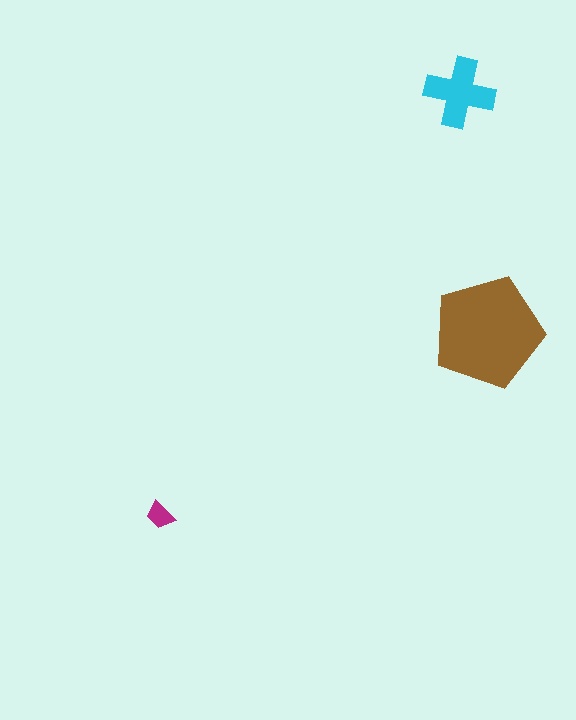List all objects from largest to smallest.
The brown pentagon, the cyan cross, the magenta trapezoid.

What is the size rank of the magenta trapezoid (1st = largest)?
3rd.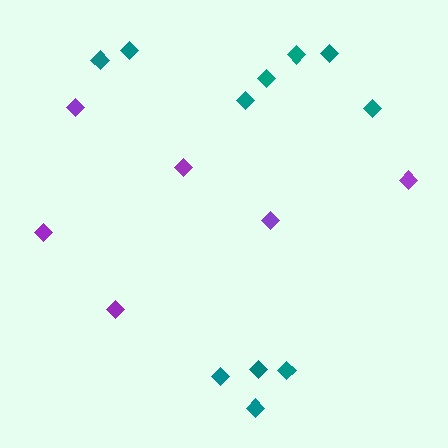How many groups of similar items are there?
There are 2 groups: one group of purple diamonds (6) and one group of teal diamonds (11).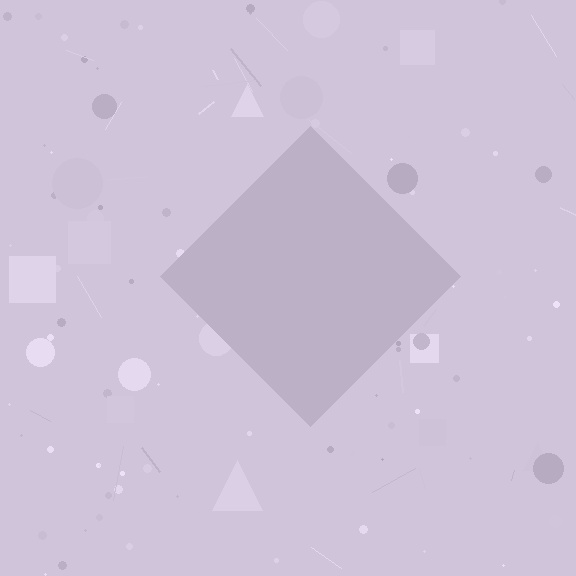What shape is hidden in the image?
A diamond is hidden in the image.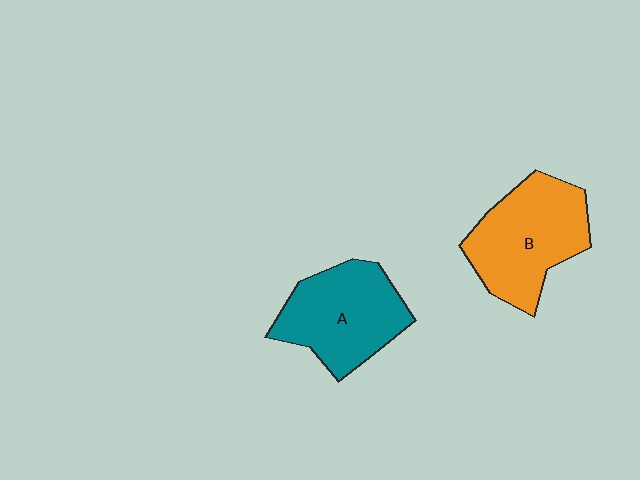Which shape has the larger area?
Shape B (orange).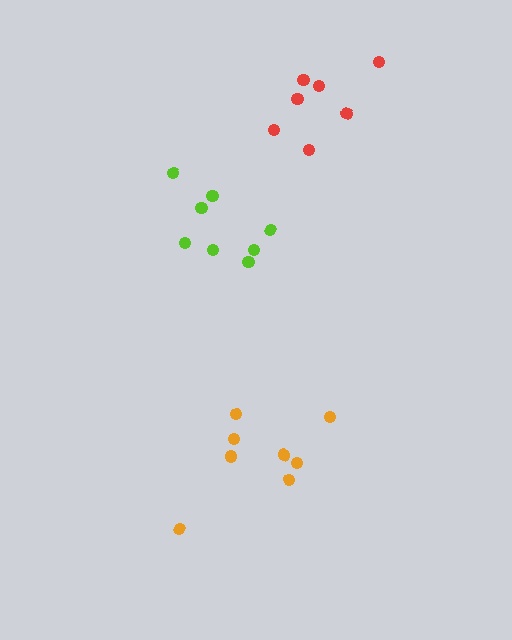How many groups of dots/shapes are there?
There are 3 groups.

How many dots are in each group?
Group 1: 8 dots, Group 2: 8 dots, Group 3: 8 dots (24 total).